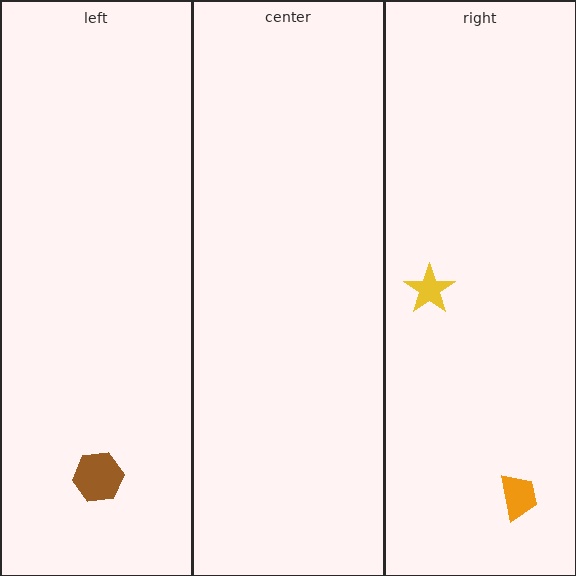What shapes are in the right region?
The yellow star, the orange trapezoid.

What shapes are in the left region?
The brown hexagon.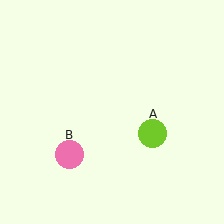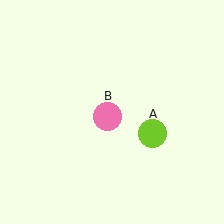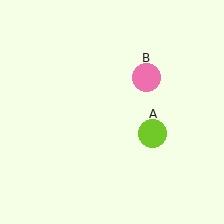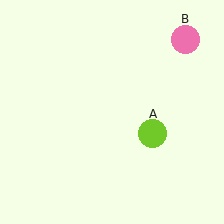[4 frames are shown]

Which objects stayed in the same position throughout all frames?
Lime circle (object A) remained stationary.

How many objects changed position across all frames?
1 object changed position: pink circle (object B).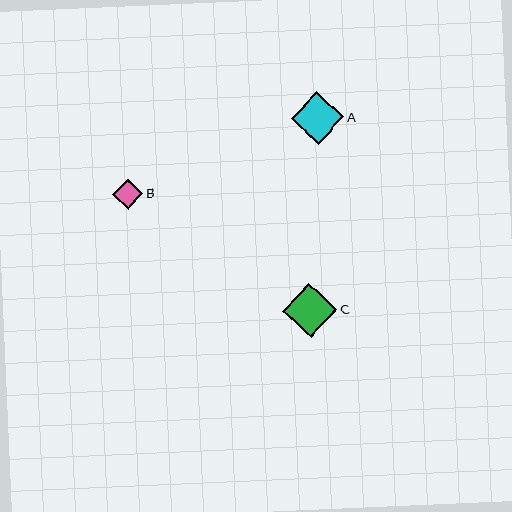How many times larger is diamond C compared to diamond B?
Diamond C is approximately 1.8 times the size of diamond B.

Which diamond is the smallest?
Diamond B is the smallest with a size of approximately 30 pixels.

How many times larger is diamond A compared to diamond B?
Diamond A is approximately 1.7 times the size of diamond B.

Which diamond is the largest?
Diamond C is the largest with a size of approximately 54 pixels.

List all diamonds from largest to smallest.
From largest to smallest: C, A, B.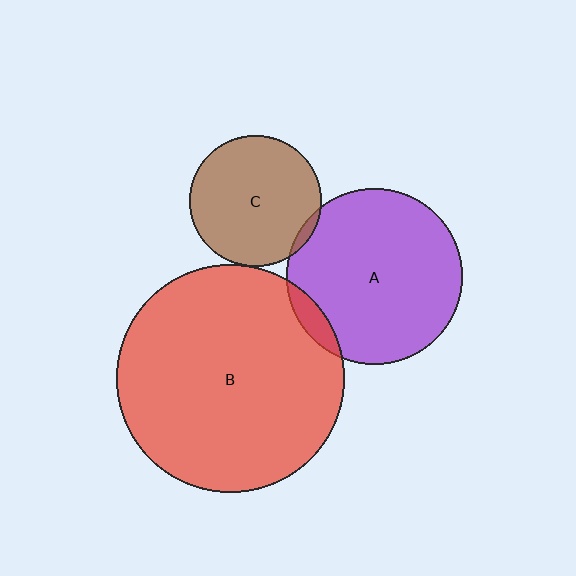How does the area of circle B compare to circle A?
Approximately 1.7 times.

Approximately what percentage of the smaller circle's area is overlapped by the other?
Approximately 5%.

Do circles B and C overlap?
Yes.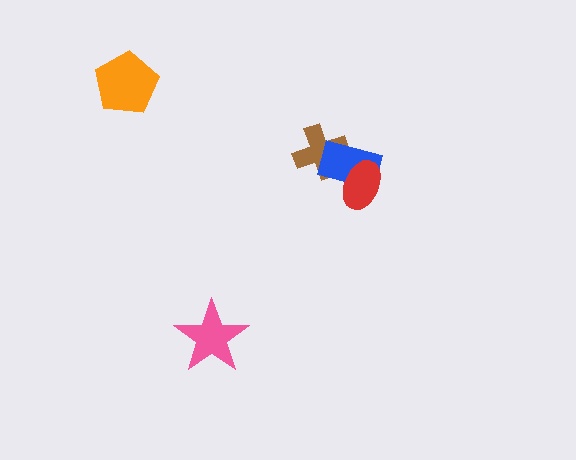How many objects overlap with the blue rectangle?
2 objects overlap with the blue rectangle.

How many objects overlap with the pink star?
0 objects overlap with the pink star.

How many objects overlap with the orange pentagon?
0 objects overlap with the orange pentagon.